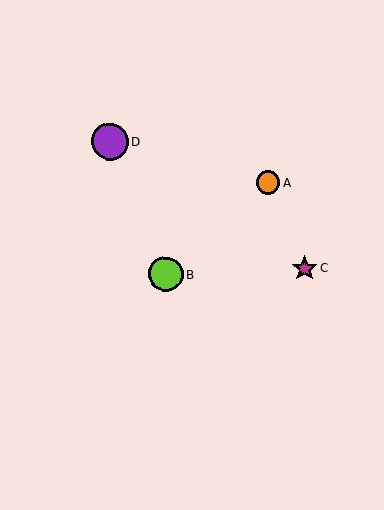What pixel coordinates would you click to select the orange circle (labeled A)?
Click at (268, 183) to select the orange circle A.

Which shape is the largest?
The purple circle (labeled D) is the largest.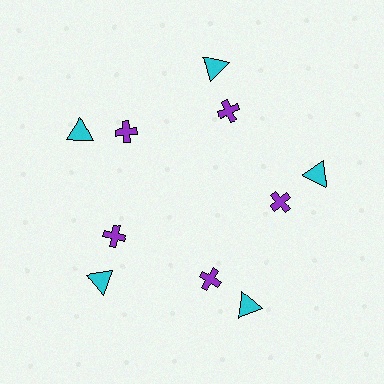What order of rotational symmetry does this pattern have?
This pattern has 5-fold rotational symmetry.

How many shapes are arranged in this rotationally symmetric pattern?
There are 10 shapes, arranged in 5 groups of 2.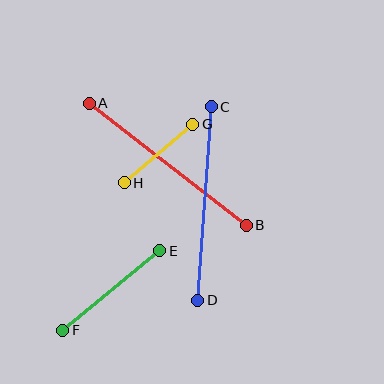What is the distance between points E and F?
The distance is approximately 125 pixels.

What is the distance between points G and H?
The distance is approximately 90 pixels.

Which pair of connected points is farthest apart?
Points A and B are farthest apart.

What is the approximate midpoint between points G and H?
The midpoint is at approximately (158, 154) pixels.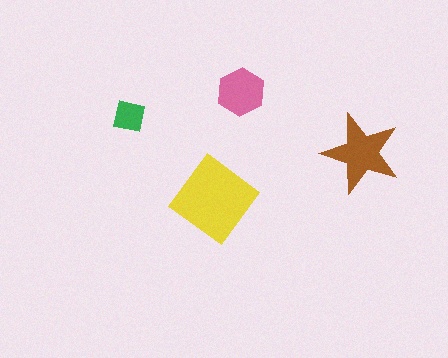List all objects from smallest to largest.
The green square, the pink hexagon, the brown star, the yellow diamond.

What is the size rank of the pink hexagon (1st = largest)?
3rd.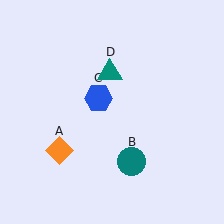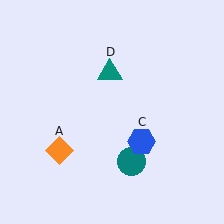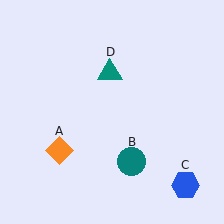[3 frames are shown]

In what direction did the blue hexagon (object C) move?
The blue hexagon (object C) moved down and to the right.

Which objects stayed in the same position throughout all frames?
Orange diamond (object A) and teal circle (object B) and teal triangle (object D) remained stationary.